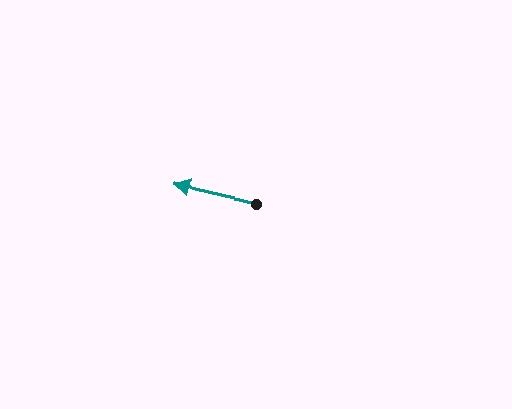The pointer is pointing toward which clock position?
Roughly 9 o'clock.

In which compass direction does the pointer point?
West.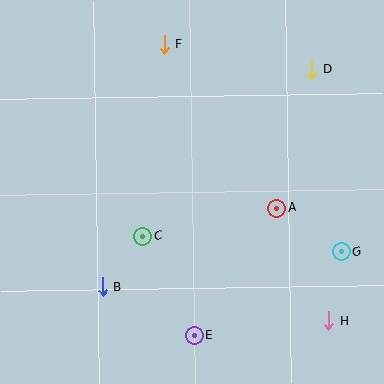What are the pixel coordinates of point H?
Point H is at (329, 321).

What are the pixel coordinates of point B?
Point B is at (103, 287).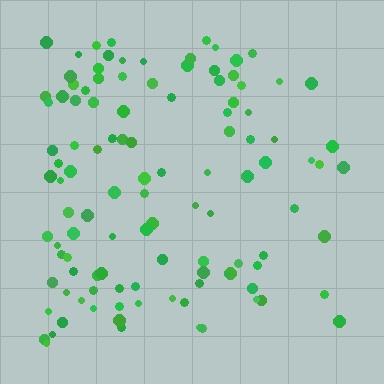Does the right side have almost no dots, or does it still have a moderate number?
Still a moderate number, just noticeably fewer than the left.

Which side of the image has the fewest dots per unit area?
The right.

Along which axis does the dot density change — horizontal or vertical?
Horizontal.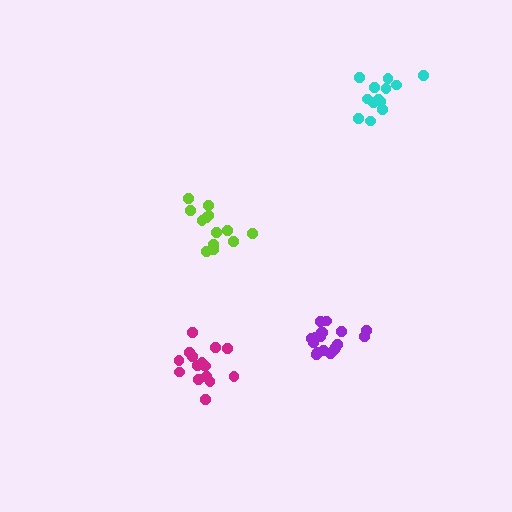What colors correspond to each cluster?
The clusters are colored: purple, cyan, magenta, lime.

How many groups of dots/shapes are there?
There are 4 groups.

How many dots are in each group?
Group 1: 19 dots, Group 2: 13 dots, Group 3: 16 dots, Group 4: 13 dots (61 total).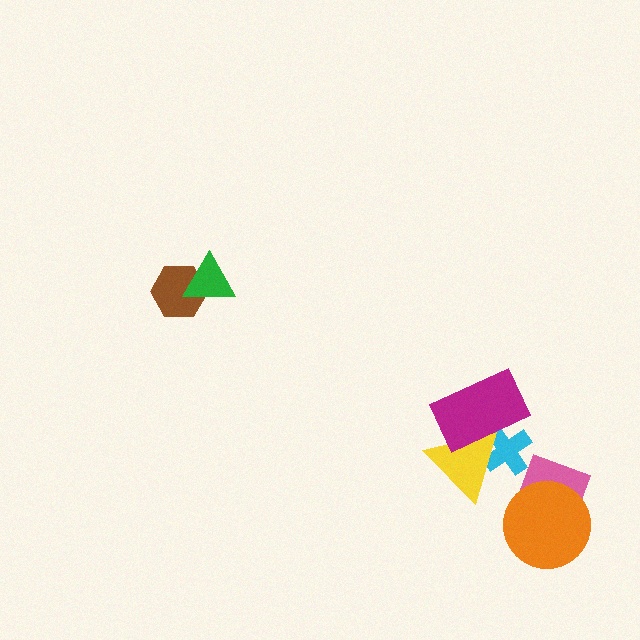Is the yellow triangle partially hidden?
Yes, it is partially covered by another shape.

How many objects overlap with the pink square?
1 object overlaps with the pink square.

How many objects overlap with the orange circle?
1 object overlaps with the orange circle.